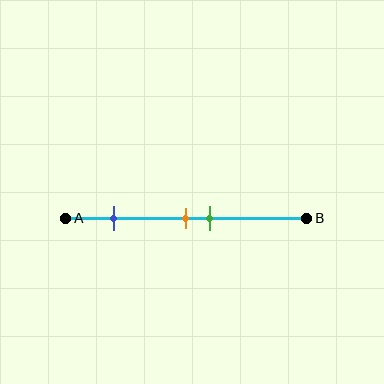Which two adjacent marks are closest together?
The orange and green marks are the closest adjacent pair.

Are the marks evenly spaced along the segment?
No, the marks are not evenly spaced.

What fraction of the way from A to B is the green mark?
The green mark is approximately 60% (0.6) of the way from A to B.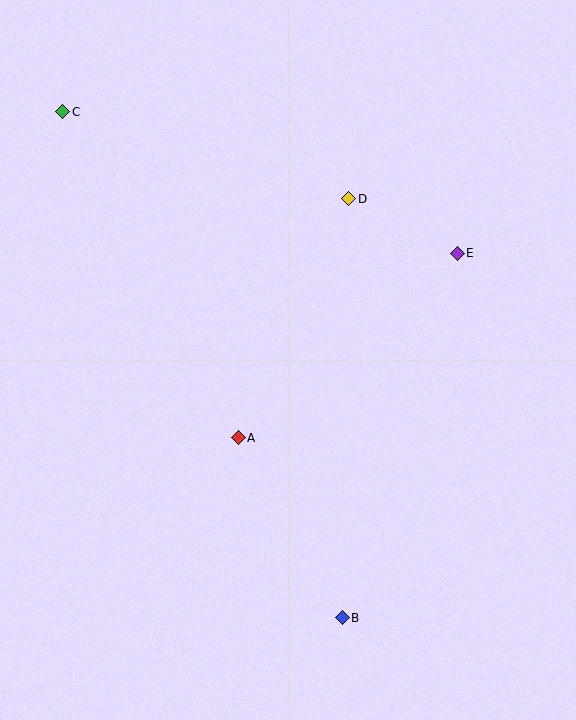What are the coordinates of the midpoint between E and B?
The midpoint between E and B is at (400, 435).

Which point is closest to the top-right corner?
Point E is closest to the top-right corner.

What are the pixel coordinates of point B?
Point B is at (342, 618).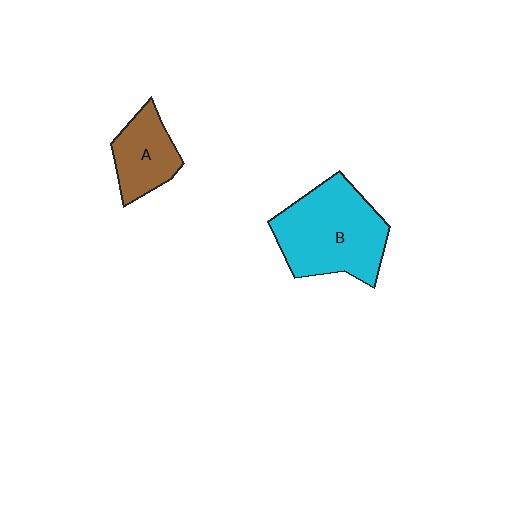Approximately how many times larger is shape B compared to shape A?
Approximately 1.9 times.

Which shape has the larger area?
Shape B (cyan).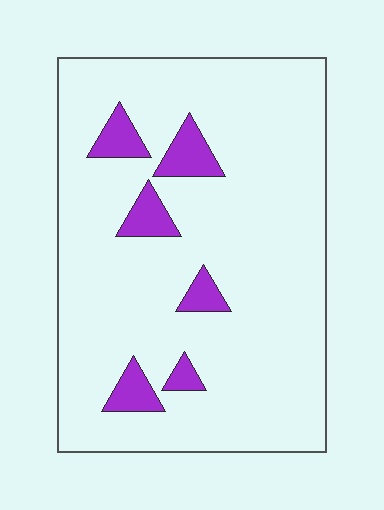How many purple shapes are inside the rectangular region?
6.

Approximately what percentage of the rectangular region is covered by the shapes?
Approximately 10%.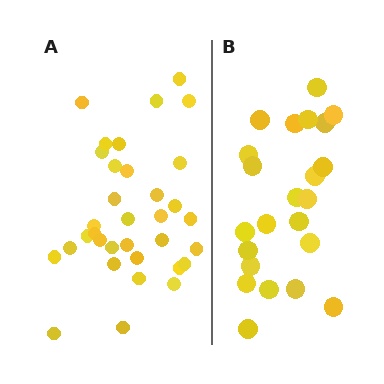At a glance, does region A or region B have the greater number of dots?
Region A (the left region) has more dots.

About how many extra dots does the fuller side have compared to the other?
Region A has roughly 12 or so more dots than region B.